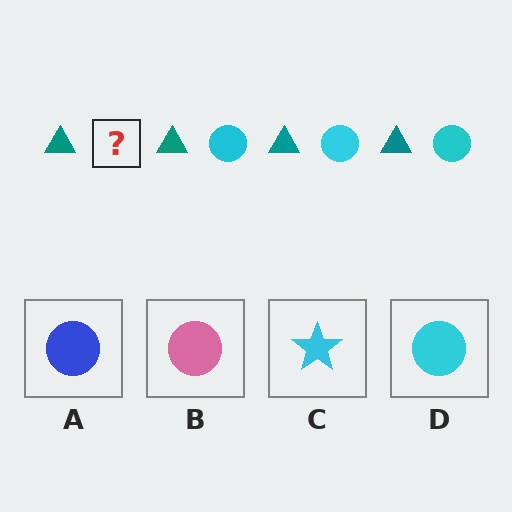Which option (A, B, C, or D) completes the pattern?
D.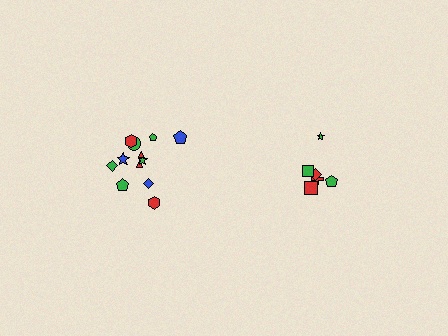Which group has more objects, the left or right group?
The left group.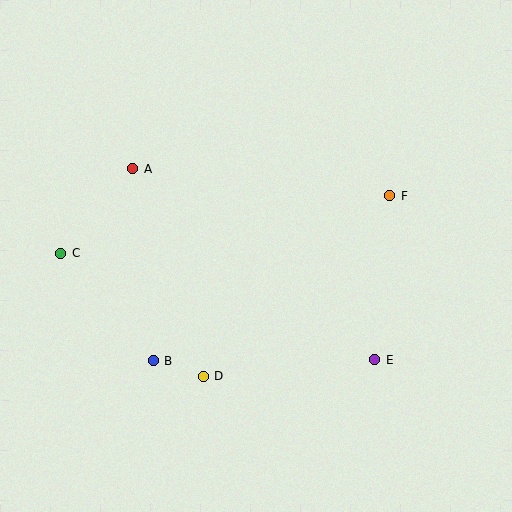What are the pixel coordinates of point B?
Point B is at (153, 361).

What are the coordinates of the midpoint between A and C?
The midpoint between A and C is at (97, 211).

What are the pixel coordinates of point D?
Point D is at (203, 376).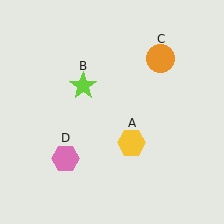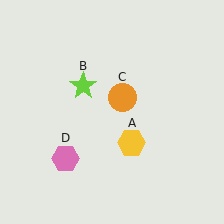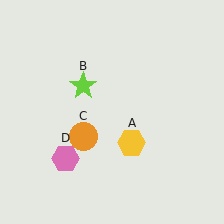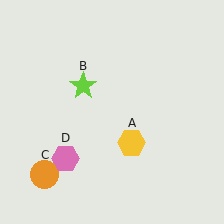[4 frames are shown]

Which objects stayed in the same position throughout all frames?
Yellow hexagon (object A) and lime star (object B) and pink hexagon (object D) remained stationary.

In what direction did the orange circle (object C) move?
The orange circle (object C) moved down and to the left.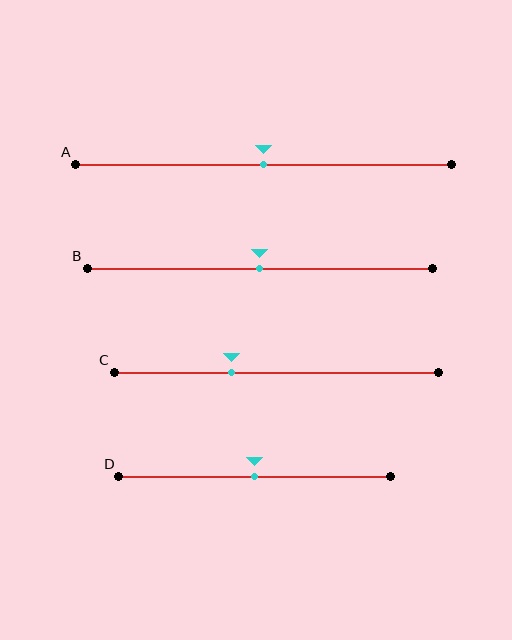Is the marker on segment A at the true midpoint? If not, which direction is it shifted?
Yes, the marker on segment A is at the true midpoint.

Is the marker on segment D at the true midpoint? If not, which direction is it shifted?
Yes, the marker on segment D is at the true midpoint.